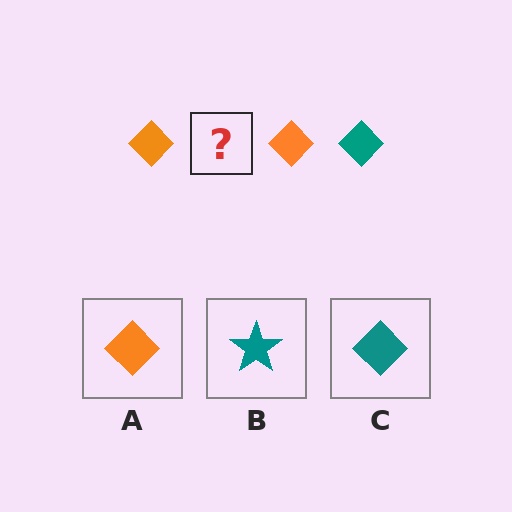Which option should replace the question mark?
Option C.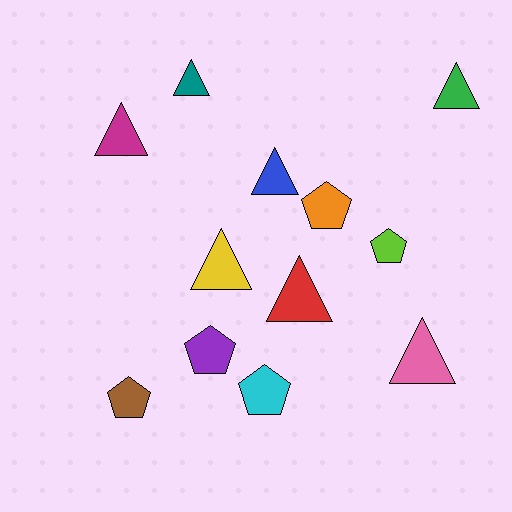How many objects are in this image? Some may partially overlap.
There are 12 objects.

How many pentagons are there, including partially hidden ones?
There are 5 pentagons.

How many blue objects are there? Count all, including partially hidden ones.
There is 1 blue object.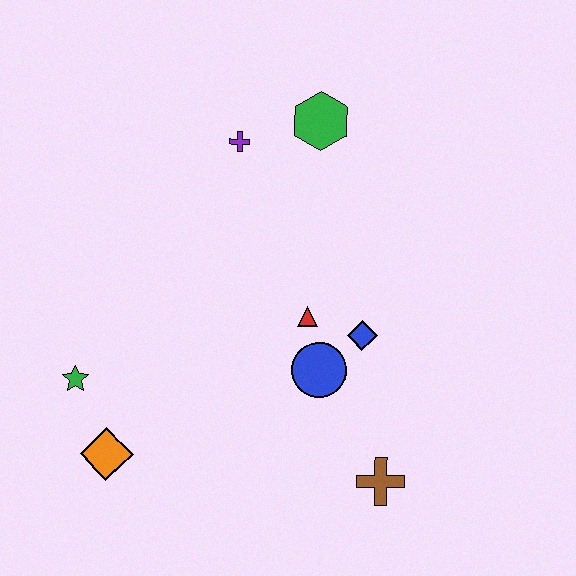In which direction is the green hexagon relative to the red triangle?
The green hexagon is above the red triangle.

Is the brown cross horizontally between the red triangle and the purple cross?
No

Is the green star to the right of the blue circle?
No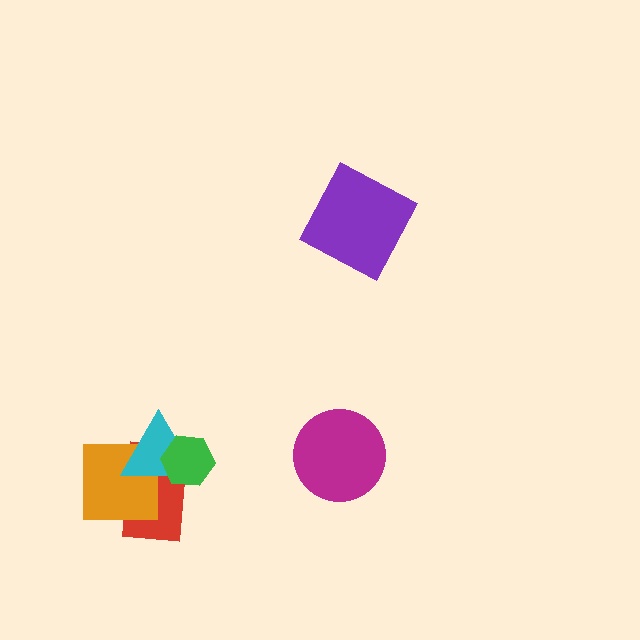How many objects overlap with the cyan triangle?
3 objects overlap with the cyan triangle.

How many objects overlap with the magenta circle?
0 objects overlap with the magenta circle.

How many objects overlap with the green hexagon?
2 objects overlap with the green hexagon.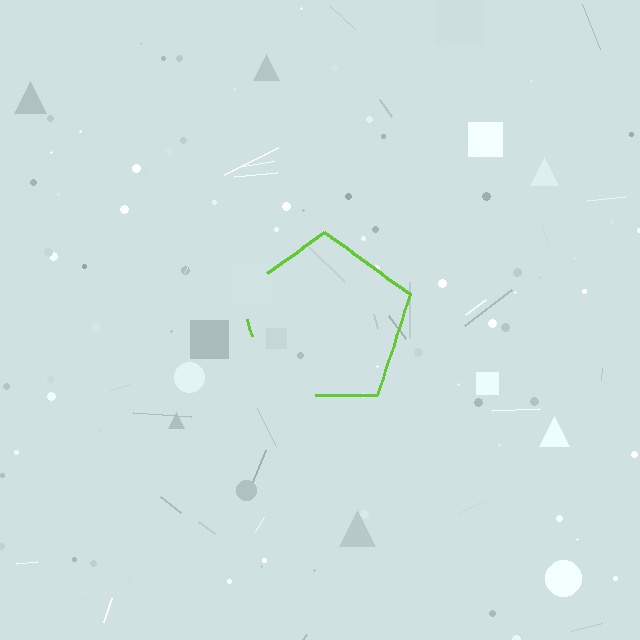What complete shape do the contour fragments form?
The contour fragments form a pentagon.